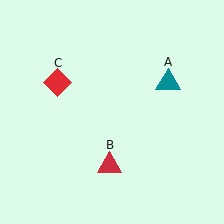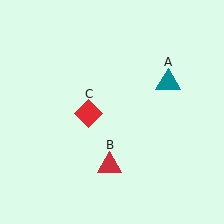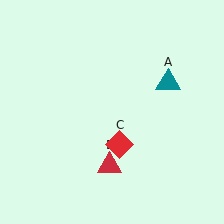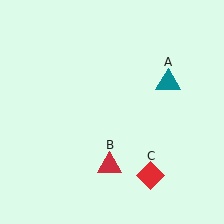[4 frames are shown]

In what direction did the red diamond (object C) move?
The red diamond (object C) moved down and to the right.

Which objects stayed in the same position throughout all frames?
Teal triangle (object A) and red triangle (object B) remained stationary.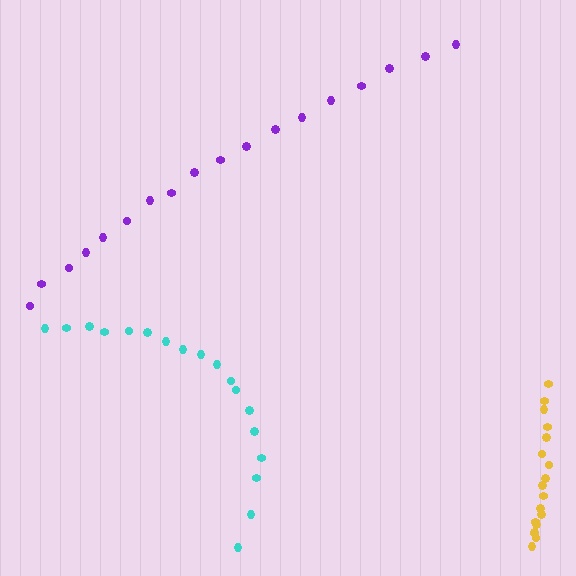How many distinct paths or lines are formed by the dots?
There are 3 distinct paths.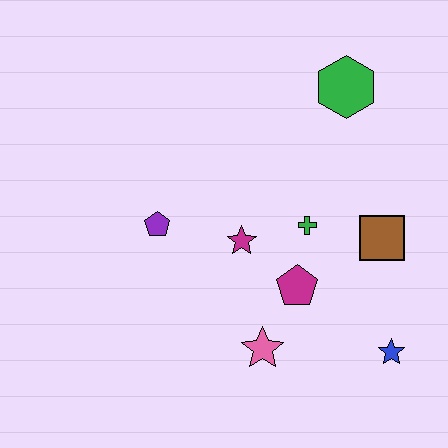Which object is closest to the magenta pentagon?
The green cross is closest to the magenta pentagon.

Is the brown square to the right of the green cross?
Yes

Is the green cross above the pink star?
Yes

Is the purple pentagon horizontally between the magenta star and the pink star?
No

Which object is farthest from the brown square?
The purple pentagon is farthest from the brown square.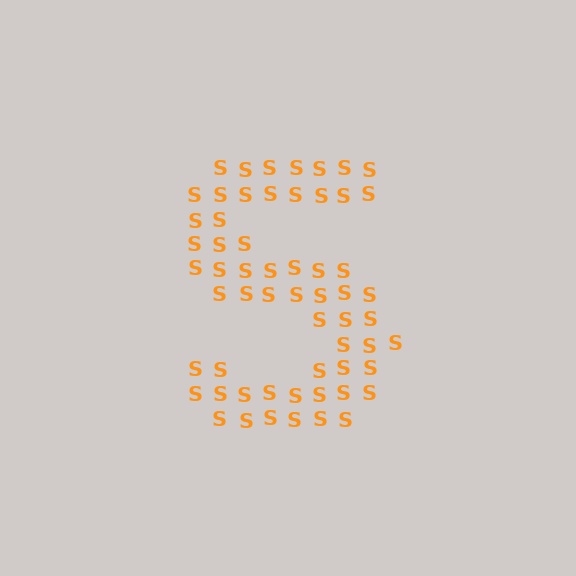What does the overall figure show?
The overall figure shows the letter S.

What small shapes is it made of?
It is made of small letter S's.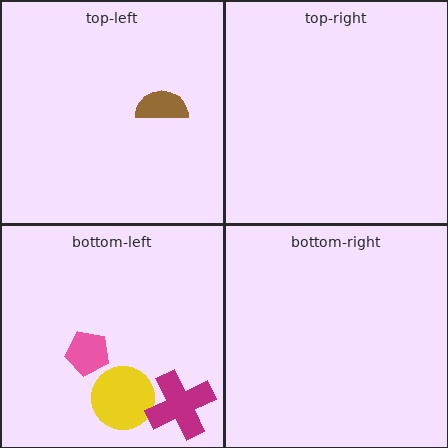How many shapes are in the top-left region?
1.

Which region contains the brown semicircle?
The top-left region.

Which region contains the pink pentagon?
The bottom-left region.